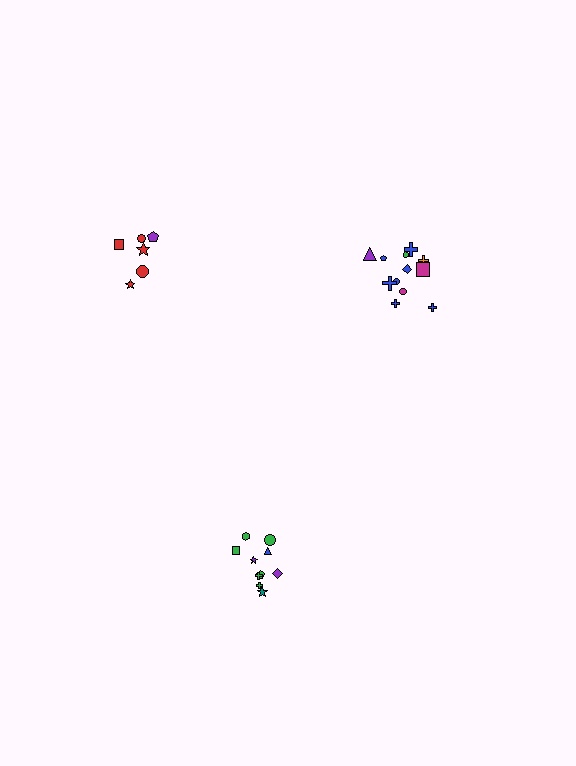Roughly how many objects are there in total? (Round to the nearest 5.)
Roughly 30 objects in total.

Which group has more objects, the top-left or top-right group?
The top-right group.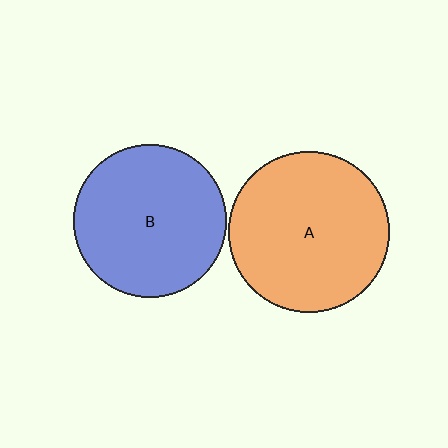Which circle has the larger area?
Circle A (orange).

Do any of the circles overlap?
No, none of the circles overlap.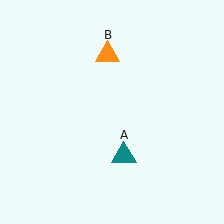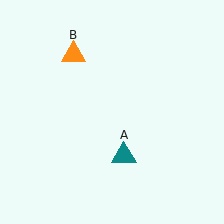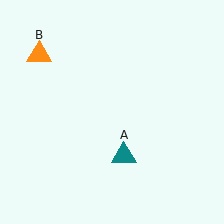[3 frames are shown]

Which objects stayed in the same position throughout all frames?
Teal triangle (object A) remained stationary.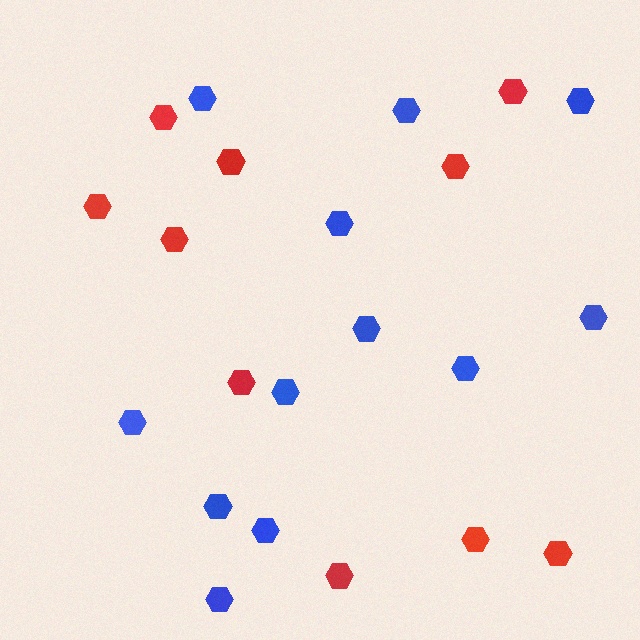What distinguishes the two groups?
There are 2 groups: one group of blue hexagons (12) and one group of red hexagons (10).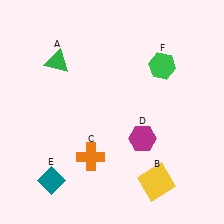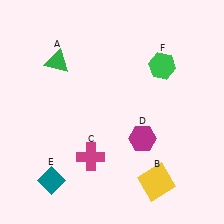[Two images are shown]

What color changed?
The cross (C) changed from orange in Image 1 to magenta in Image 2.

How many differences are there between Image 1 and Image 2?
There is 1 difference between the two images.